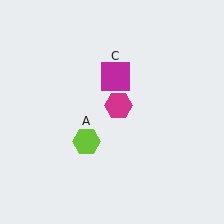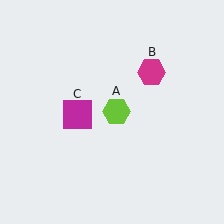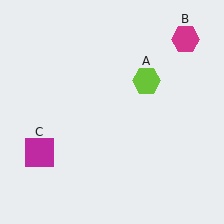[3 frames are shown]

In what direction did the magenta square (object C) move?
The magenta square (object C) moved down and to the left.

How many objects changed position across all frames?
3 objects changed position: lime hexagon (object A), magenta hexagon (object B), magenta square (object C).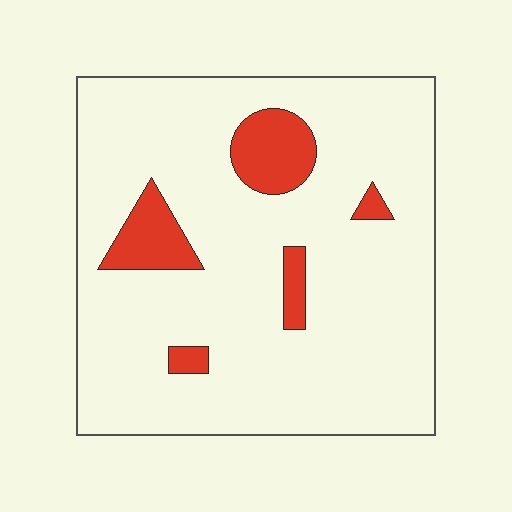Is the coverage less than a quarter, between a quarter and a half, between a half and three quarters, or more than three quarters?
Less than a quarter.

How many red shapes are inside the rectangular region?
5.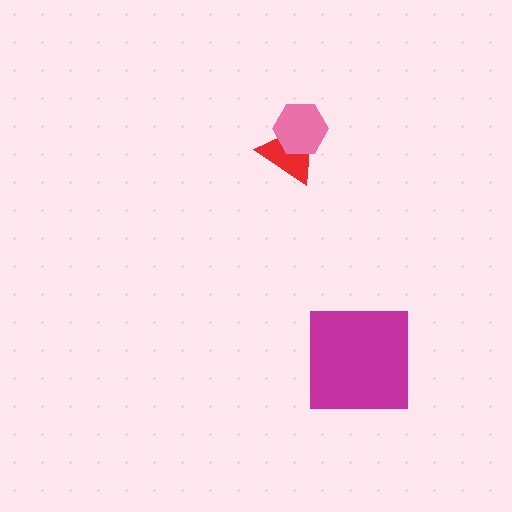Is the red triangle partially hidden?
Yes, it is partially covered by another shape.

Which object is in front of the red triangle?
The pink hexagon is in front of the red triangle.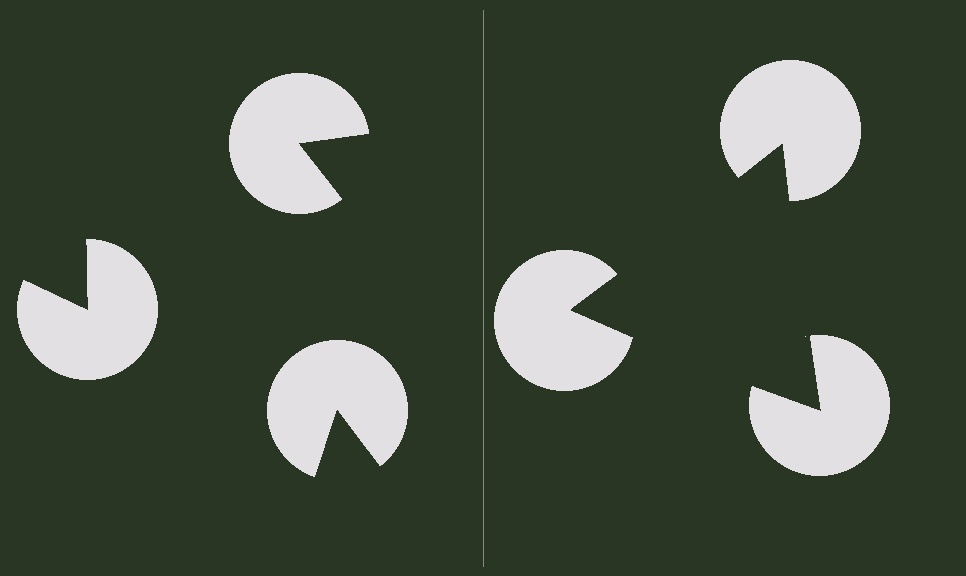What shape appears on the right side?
An illusory triangle.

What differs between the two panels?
The pac-man discs are positioned identically on both sides; only the wedge orientations differ. On the right they align to a triangle; on the left they are misaligned.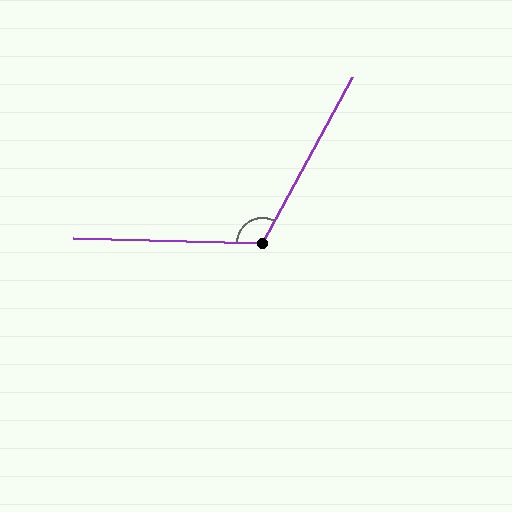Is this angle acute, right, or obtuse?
It is obtuse.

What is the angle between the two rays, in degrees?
Approximately 117 degrees.